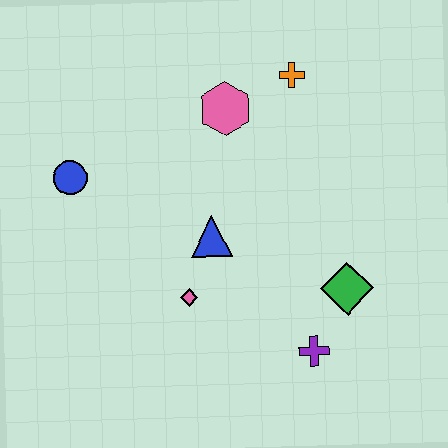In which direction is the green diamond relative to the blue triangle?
The green diamond is to the right of the blue triangle.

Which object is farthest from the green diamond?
The blue circle is farthest from the green diamond.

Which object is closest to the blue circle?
The blue triangle is closest to the blue circle.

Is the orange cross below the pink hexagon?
No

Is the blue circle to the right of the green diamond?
No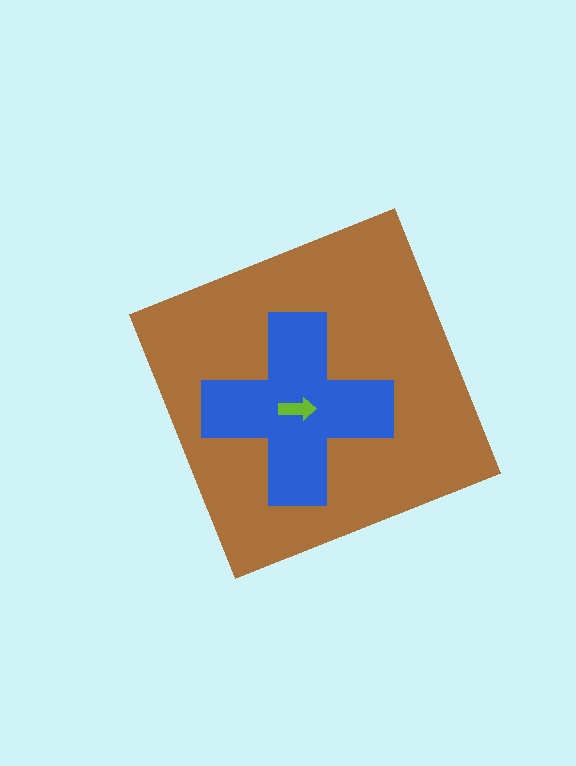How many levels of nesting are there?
3.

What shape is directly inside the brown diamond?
The blue cross.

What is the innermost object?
The lime arrow.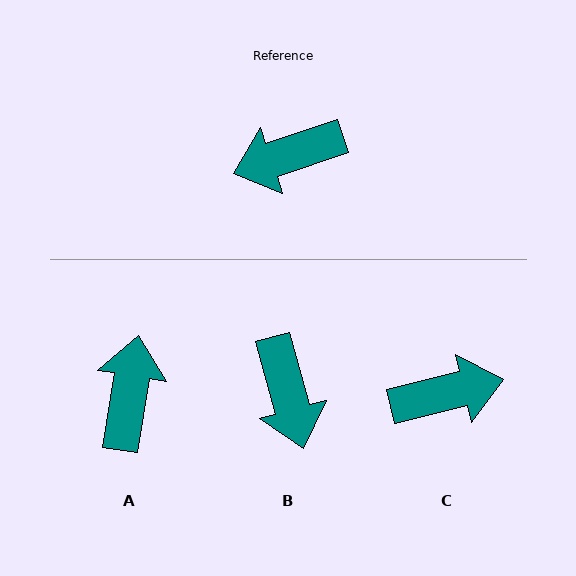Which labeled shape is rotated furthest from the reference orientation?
C, about 174 degrees away.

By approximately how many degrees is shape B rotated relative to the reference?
Approximately 86 degrees counter-clockwise.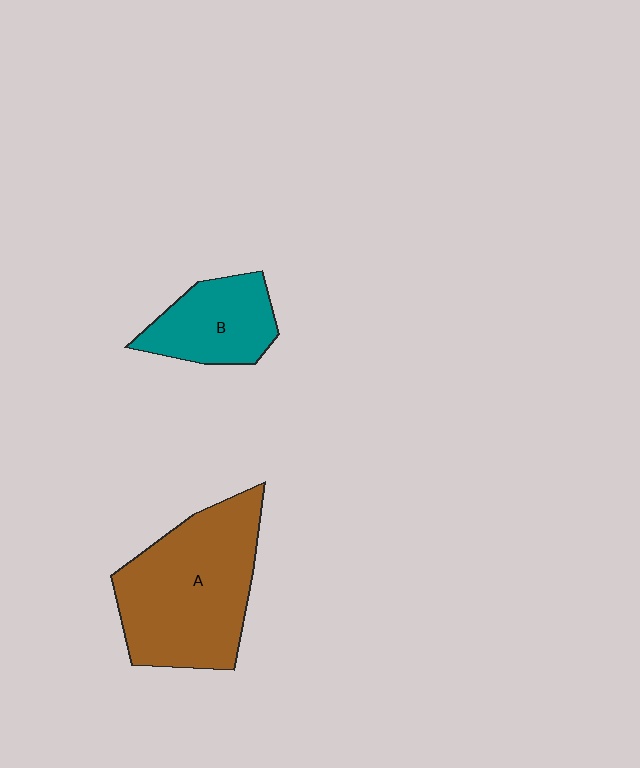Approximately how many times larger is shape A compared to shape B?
Approximately 2.0 times.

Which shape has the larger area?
Shape A (brown).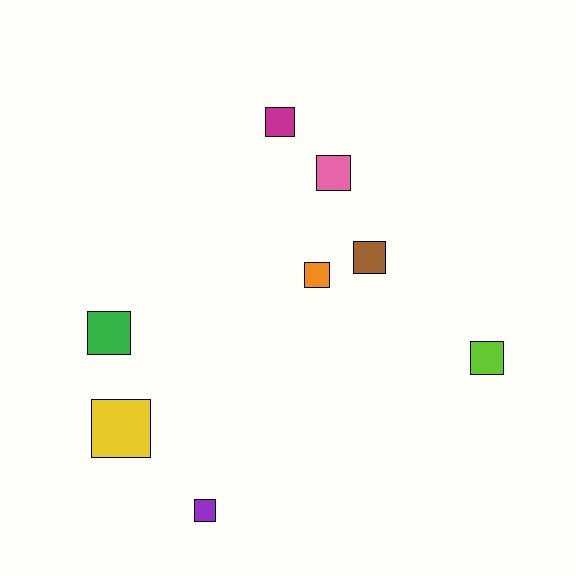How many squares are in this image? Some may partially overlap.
There are 8 squares.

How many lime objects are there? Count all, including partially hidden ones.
There is 1 lime object.